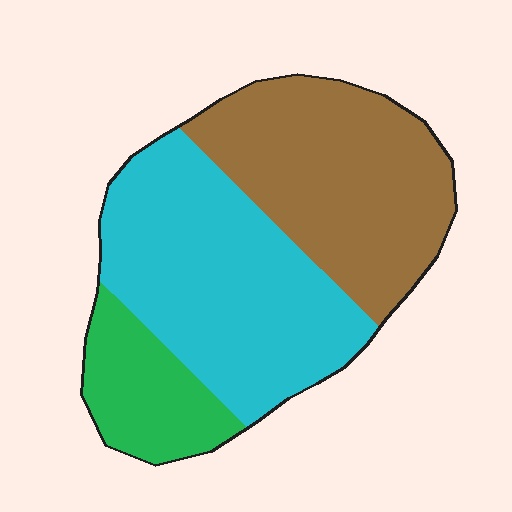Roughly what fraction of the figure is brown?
Brown takes up between a quarter and a half of the figure.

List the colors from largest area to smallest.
From largest to smallest: cyan, brown, green.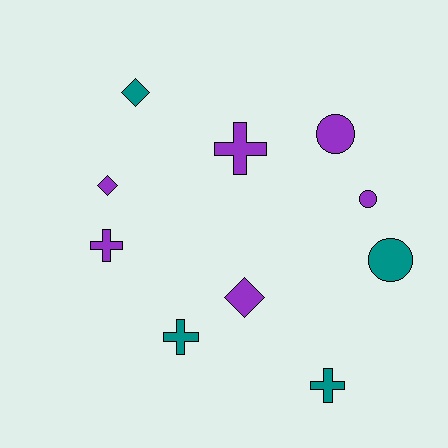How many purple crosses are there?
There are 2 purple crosses.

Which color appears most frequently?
Purple, with 6 objects.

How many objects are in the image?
There are 10 objects.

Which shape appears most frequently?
Cross, with 4 objects.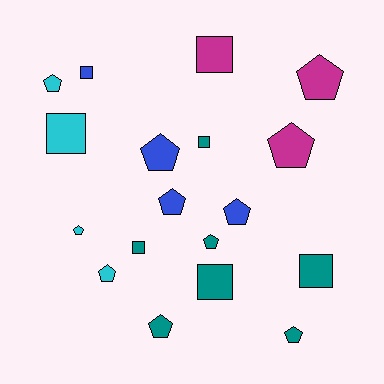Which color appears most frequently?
Teal, with 7 objects.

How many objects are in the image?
There are 18 objects.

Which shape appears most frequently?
Pentagon, with 11 objects.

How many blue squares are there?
There is 1 blue square.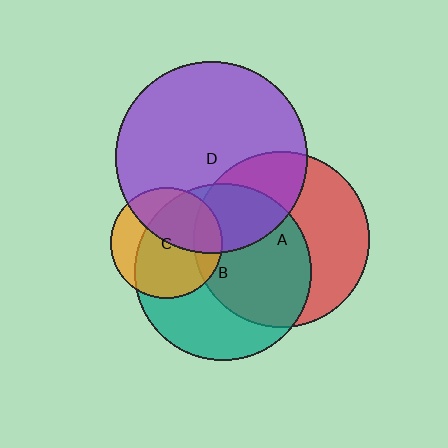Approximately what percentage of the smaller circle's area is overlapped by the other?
Approximately 35%.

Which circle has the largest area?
Circle D (purple).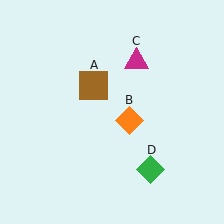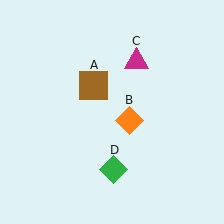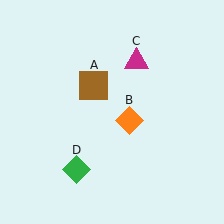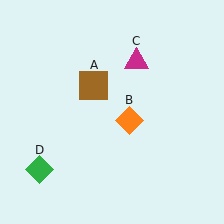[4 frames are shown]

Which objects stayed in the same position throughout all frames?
Brown square (object A) and orange diamond (object B) and magenta triangle (object C) remained stationary.